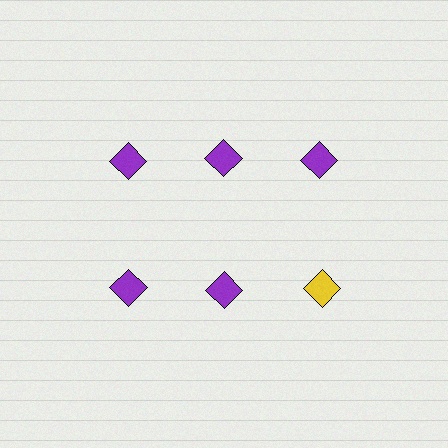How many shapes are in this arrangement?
There are 6 shapes arranged in a grid pattern.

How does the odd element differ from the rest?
It has a different color: yellow instead of purple.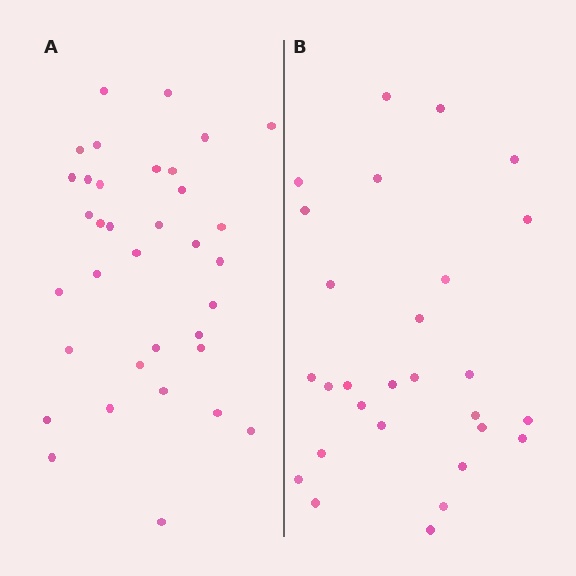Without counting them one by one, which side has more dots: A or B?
Region A (the left region) has more dots.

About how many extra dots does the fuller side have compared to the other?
Region A has roughly 8 or so more dots than region B.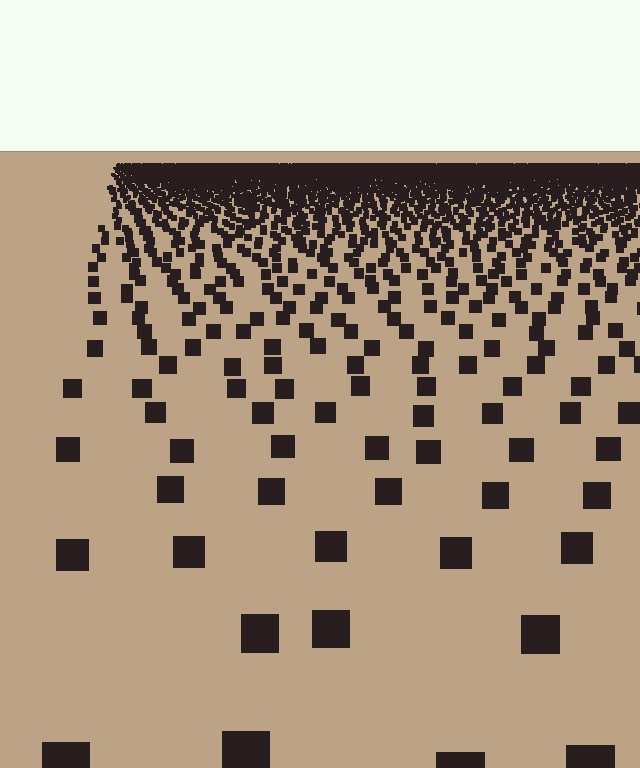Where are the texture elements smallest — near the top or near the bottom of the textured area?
Near the top.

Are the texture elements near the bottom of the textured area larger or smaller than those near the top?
Larger. Near the bottom, elements are closer to the viewer and appear at a bigger on-screen size.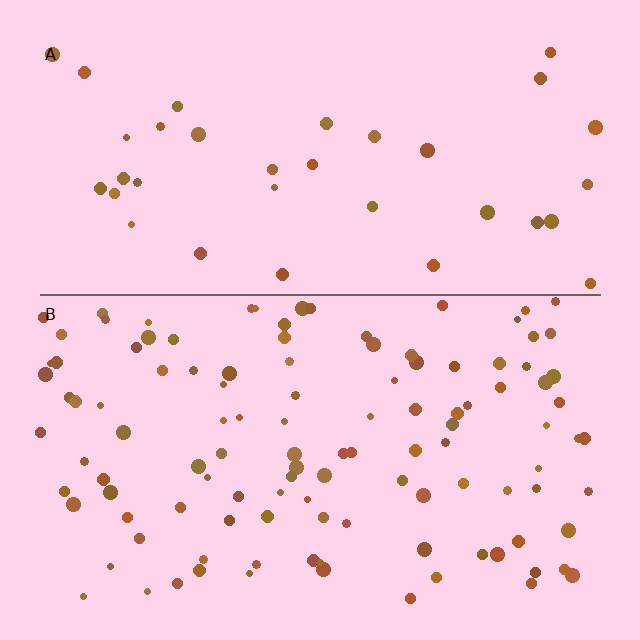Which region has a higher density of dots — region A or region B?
B (the bottom).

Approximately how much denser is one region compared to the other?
Approximately 3.2× — region B over region A.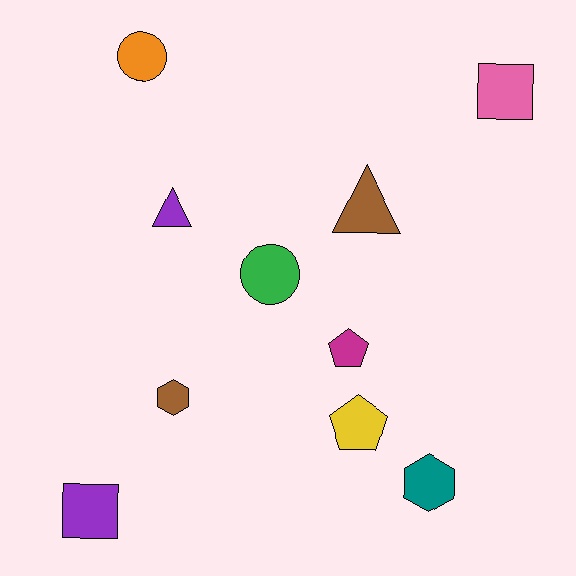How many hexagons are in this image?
There are 2 hexagons.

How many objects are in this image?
There are 10 objects.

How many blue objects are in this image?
There are no blue objects.